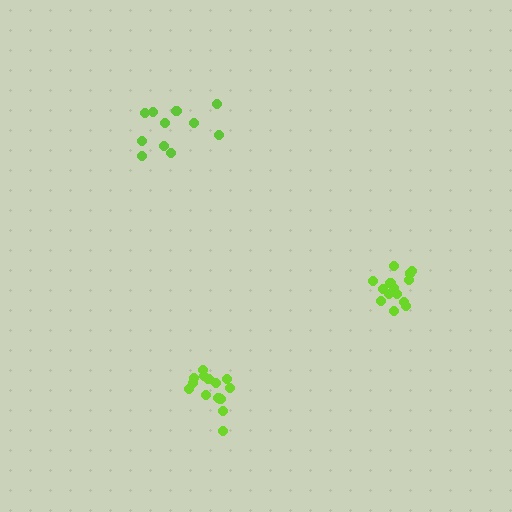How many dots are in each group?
Group 1: 11 dots, Group 2: 14 dots, Group 3: 14 dots (39 total).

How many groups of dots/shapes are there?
There are 3 groups.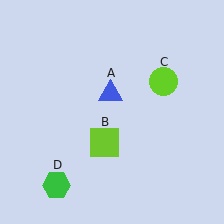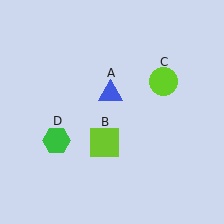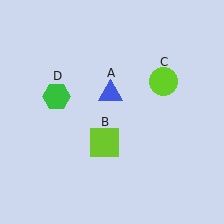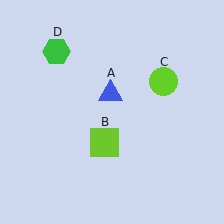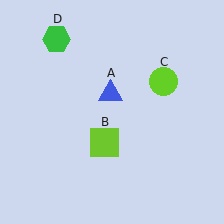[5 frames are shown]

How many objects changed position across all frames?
1 object changed position: green hexagon (object D).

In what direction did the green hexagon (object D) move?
The green hexagon (object D) moved up.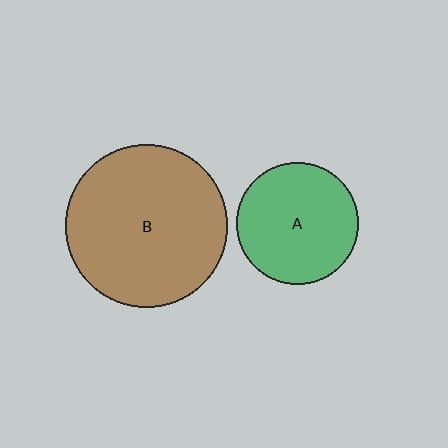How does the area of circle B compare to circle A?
Approximately 1.8 times.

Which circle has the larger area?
Circle B (brown).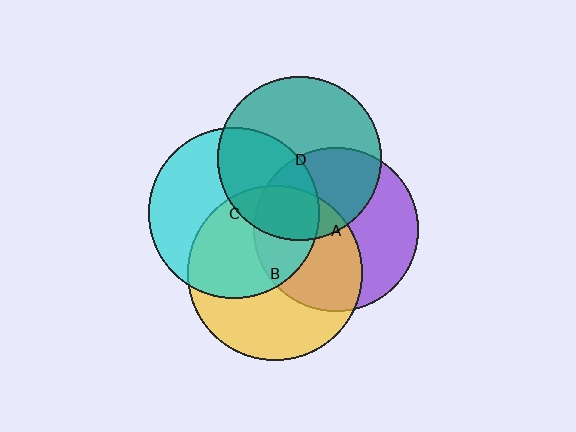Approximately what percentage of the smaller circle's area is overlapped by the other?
Approximately 30%.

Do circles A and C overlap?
Yes.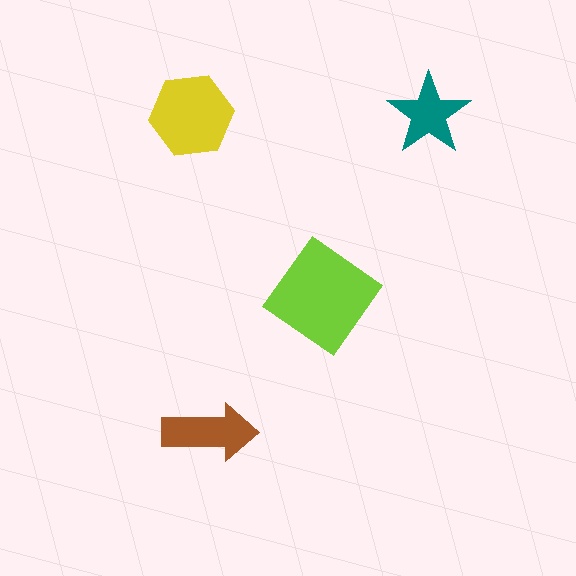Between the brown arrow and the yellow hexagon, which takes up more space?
The yellow hexagon.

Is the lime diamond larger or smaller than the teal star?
Larger.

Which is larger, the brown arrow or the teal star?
The brown arrow.